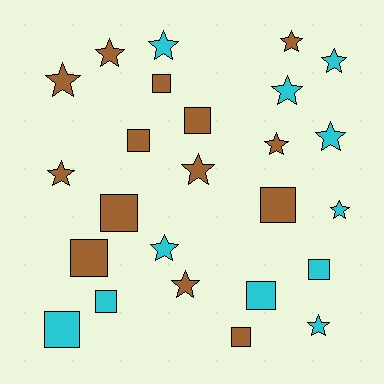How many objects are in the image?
There are 25 objects.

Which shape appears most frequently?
Star, with 14 objects.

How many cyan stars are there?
There are 7 cyan stars.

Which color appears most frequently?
Brown, with 14 objects.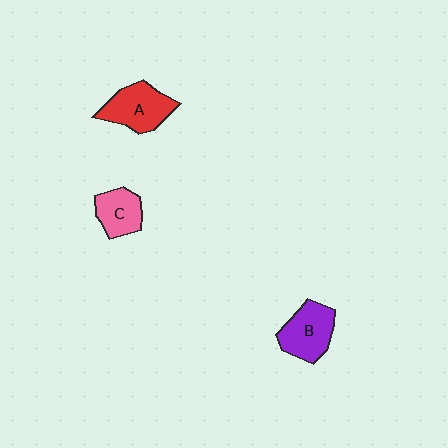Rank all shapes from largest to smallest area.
From largest to smallest: A (red), B (purple), C (pink).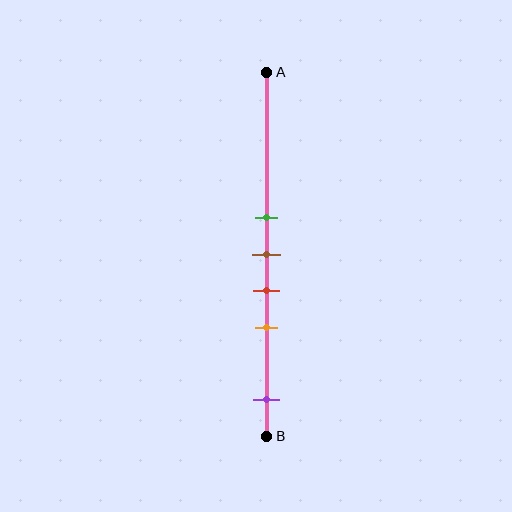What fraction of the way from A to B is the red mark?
The red mark is approximately 60% (0.6) of the way from A to B.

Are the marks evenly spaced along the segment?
No, the marks are not evenly spaced.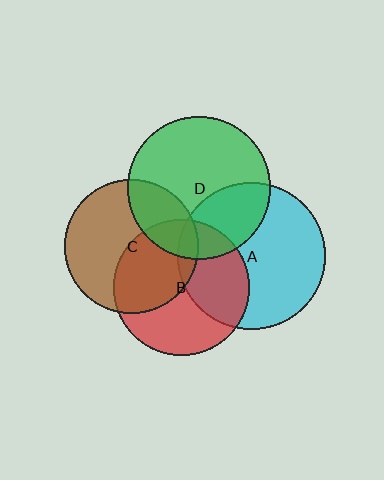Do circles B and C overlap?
Yes.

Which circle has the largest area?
Circle A (cyan).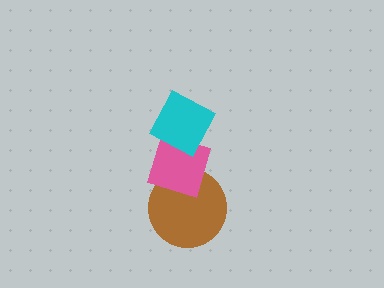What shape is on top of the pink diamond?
The cyan diamond is on top of the pink diamond.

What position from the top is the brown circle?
The brown circle is 3rd from the top.